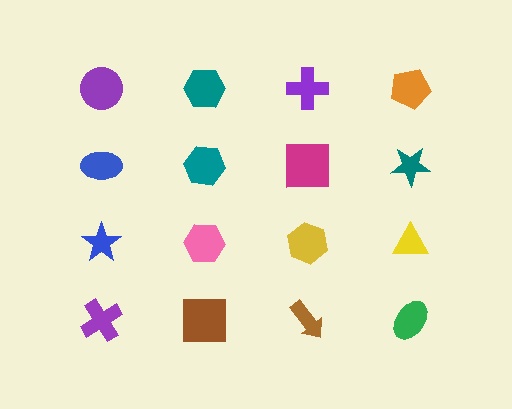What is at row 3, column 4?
A yellow triangle.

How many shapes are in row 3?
4 shapes.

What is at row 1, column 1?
A purple circle.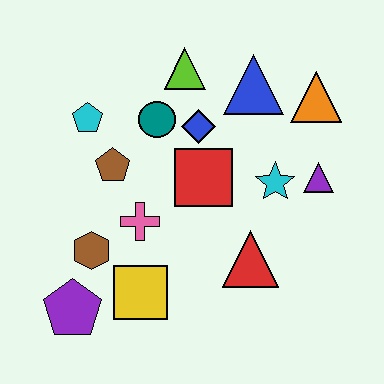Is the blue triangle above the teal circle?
Yes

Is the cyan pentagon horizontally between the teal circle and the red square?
No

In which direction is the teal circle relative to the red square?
The teal circle is above the red square.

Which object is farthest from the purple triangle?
The purple pentagon is farthest from the purple triangle.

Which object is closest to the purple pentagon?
The brown hexagon is closest to the purple pentagon.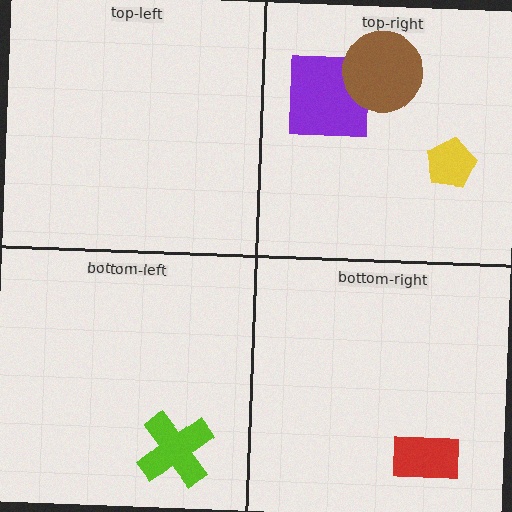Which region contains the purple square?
The top-right region.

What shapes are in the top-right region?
The yellow pentagon, the purple square, the brown circle.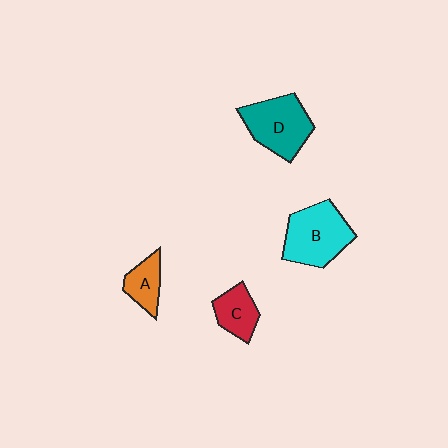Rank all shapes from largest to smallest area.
From largest to smallest: B (cyan), D (teal), C (red), A (orange).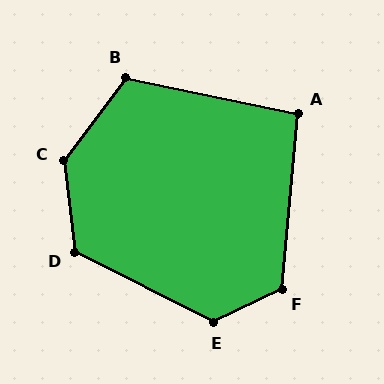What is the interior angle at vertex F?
Approximately 121 degrees (obtuse).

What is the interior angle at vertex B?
Approximately 115 degrees (obtuse).